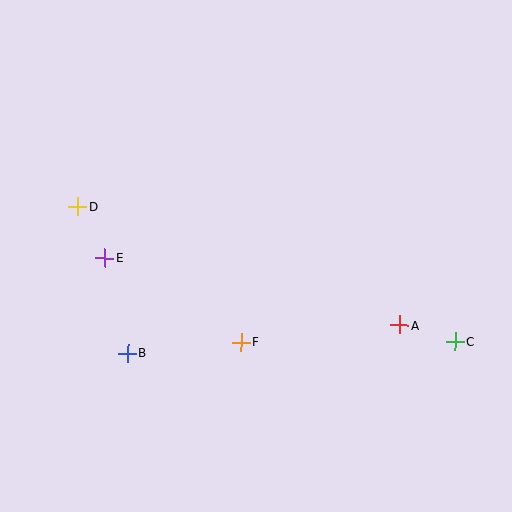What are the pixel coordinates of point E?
Point E is at (104, 258).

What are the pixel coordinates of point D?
Point D is at (78, 207).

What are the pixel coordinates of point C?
Point C is at (455, 341).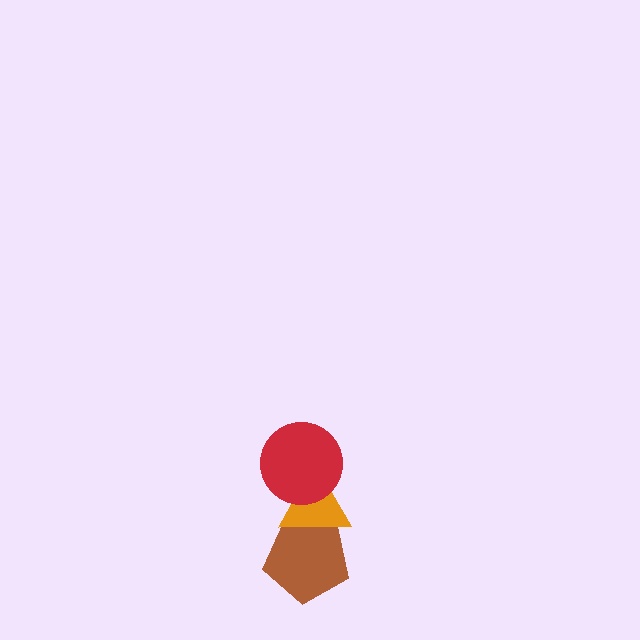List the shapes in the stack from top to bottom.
From top to bottom: the red circle, the orange triangle, the brown pentagon.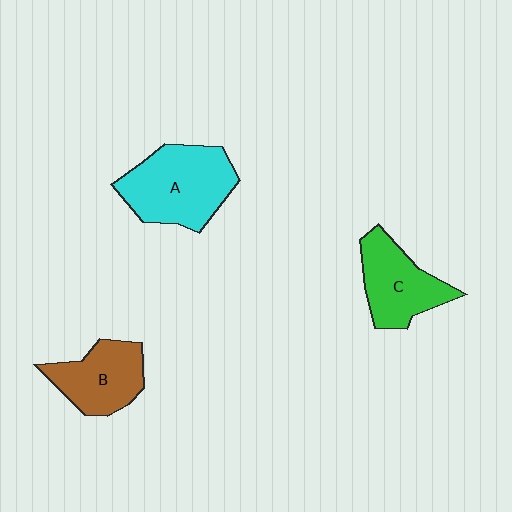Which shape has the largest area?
Shape A (cyan).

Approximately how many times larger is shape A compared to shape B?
Approximately 1.4 times.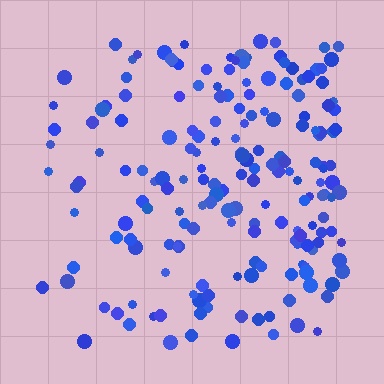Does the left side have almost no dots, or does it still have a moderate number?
Still a moderate number, just noticeably fewer than the right.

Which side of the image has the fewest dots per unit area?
The left.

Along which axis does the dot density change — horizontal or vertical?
Horizontal.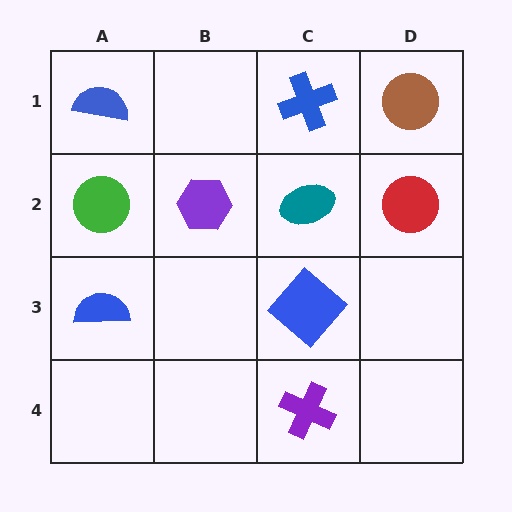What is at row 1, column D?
A brown circle.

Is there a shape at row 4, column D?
No, that cell is empty.